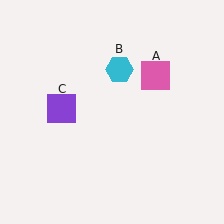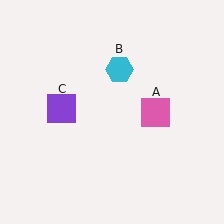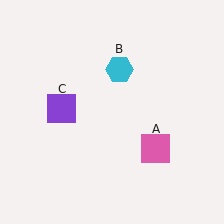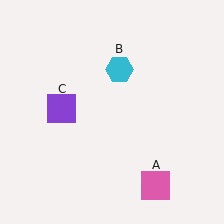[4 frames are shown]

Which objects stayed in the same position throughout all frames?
Cyan hexagon (object B) and purple square (object C) remained stationary.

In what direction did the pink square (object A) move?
The pink square (object A) moved down.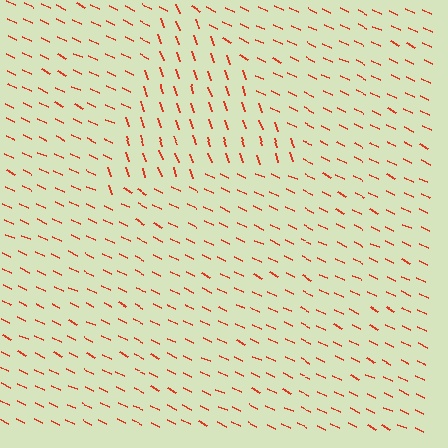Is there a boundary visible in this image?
Yes, there is a texture boundary formed by a change in line orientation.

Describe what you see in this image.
The image is filled with small red line segments. A triangle region in the image has lines oriented differently from the surrounding lines, creating a visible texture boundary.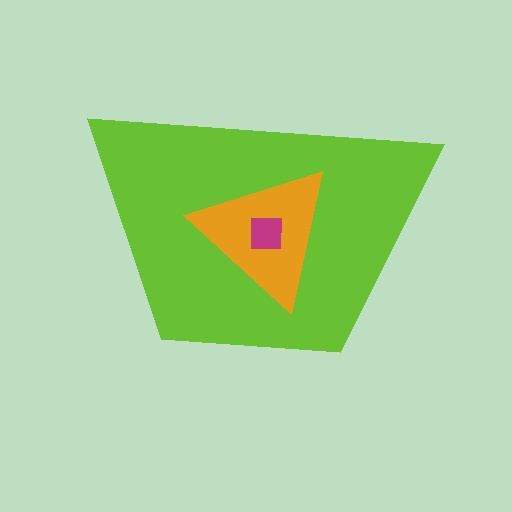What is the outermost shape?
The lime trapezoid.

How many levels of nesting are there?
3.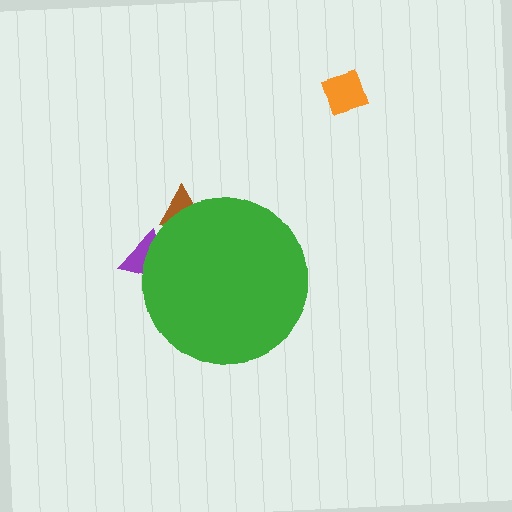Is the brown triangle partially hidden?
Yes, the brown triangle is partially hidden behind the green circle.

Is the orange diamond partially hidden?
No, the orange diamond is fully visible.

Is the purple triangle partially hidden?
Yes, the purple triangle is partially hidden behind the green circle.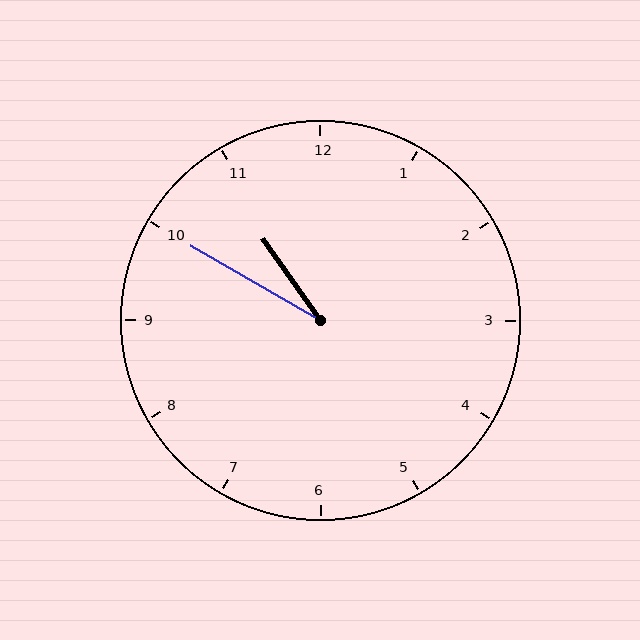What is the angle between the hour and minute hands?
Approximately 25 degrees.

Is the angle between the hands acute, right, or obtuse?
It is acute.